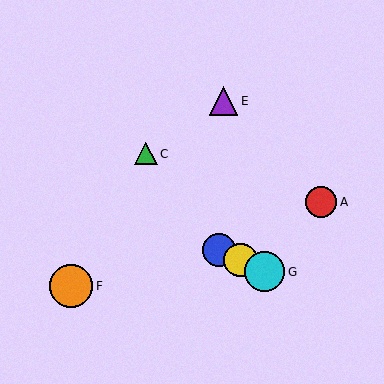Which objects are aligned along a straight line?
Objects B, D, G are aligned along a straight line.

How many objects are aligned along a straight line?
3 objects (B, D, G) are aligned along a straight line.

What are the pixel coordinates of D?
Object D is at (240, 260).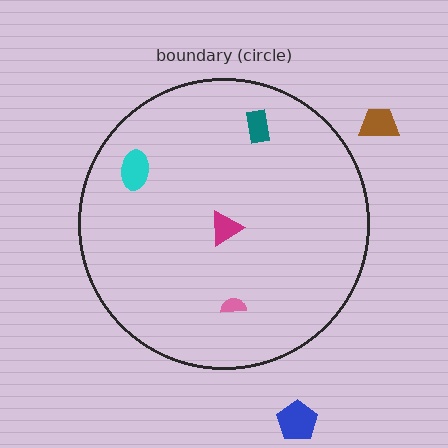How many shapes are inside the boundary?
4 inside, 2 outside.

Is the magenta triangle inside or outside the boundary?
Inside.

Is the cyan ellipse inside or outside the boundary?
Inside.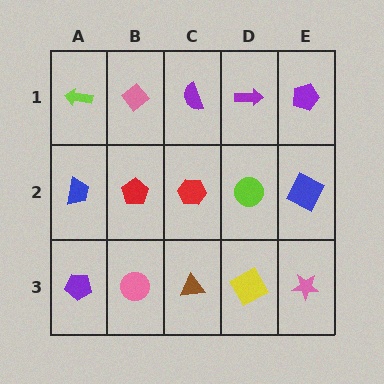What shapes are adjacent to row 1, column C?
A red hexagon (row 2, column C), a pink diamond (row 1, column B), a purple arrow (row 1, column D).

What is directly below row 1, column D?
A lime circle.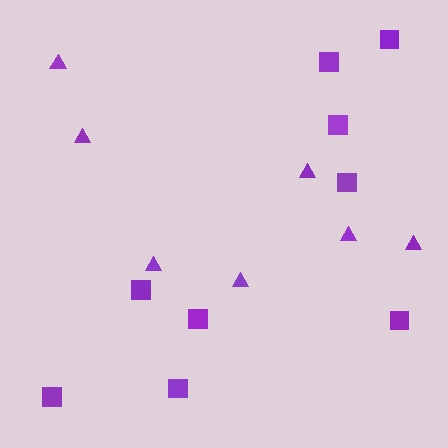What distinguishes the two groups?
There are 2 groups: one group of squares (9) and one group of triangles (7).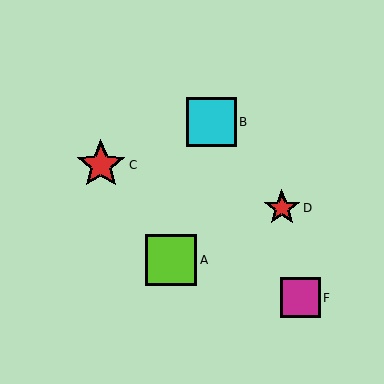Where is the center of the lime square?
The center of the lime square is at (171, 260).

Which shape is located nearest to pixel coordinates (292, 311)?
The magenta square (labeled F) at (301, 298) is nearest to that location.